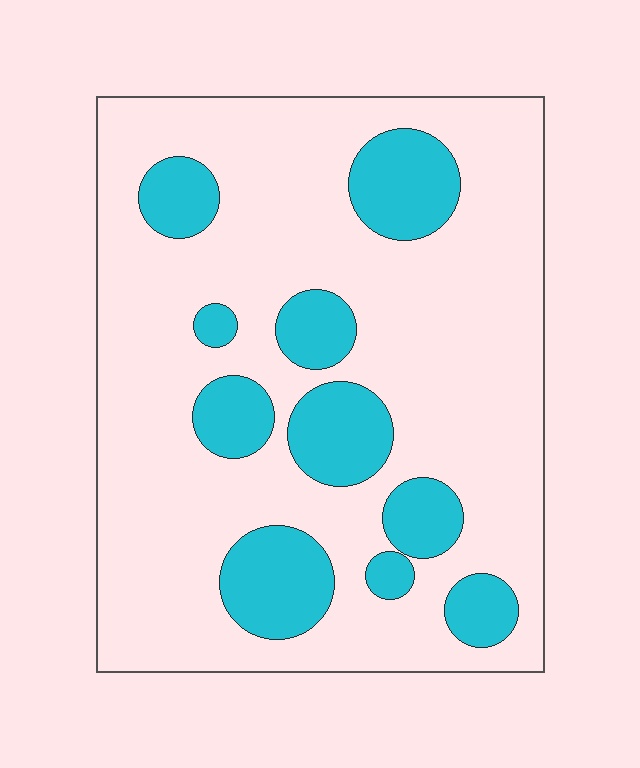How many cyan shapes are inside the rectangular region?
10.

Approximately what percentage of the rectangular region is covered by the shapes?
Approximately 25%.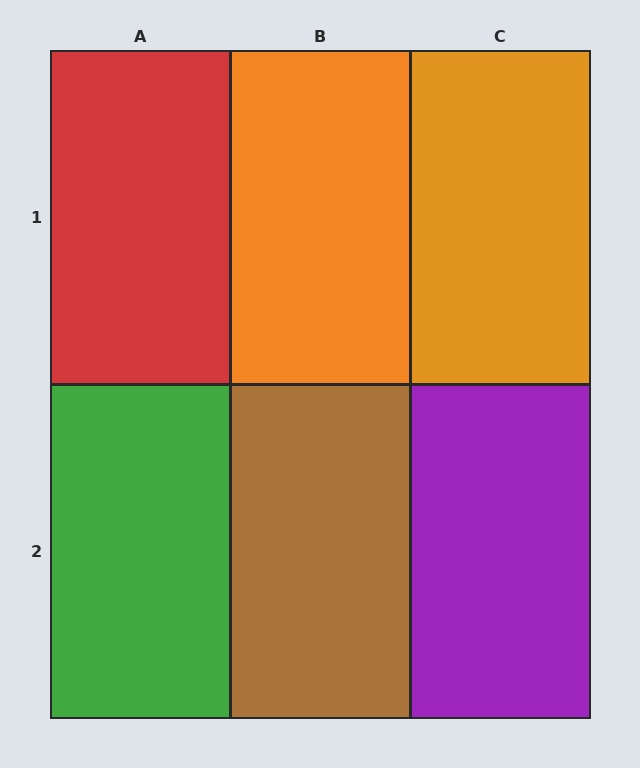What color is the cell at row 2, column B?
Brown.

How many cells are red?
1 cell is red.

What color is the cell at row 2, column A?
Green.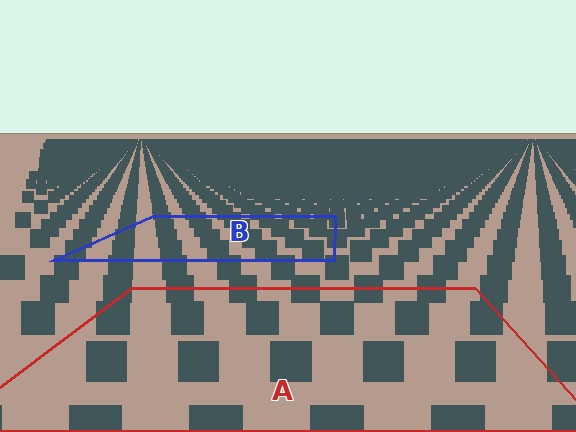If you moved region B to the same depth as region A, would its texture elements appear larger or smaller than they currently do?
They would appear larger. At a closer depth, the same texture elements are projected at a bigger on-screen size.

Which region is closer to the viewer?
Region A is closer. The texture elements there are larger and more spread out.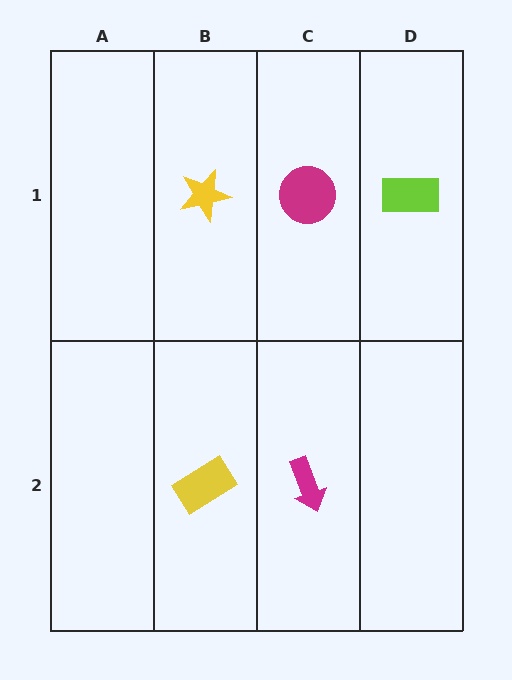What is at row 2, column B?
A yellow rectangle.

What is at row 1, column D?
A lime rectangle.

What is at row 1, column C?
A magenta circle.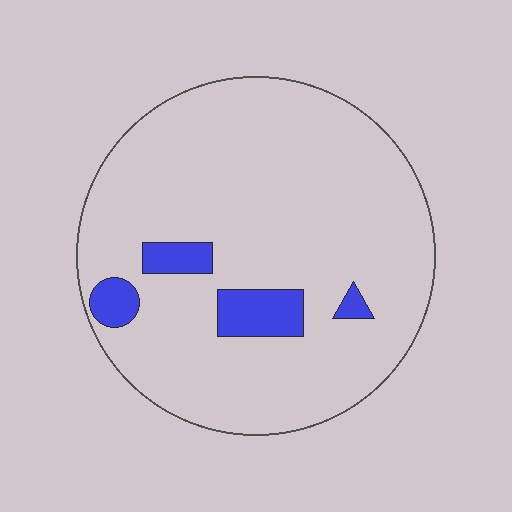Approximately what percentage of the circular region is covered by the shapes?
Approximately 10%.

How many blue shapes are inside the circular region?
4.